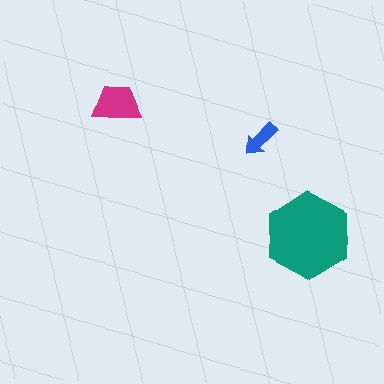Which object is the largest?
The teal hexagon.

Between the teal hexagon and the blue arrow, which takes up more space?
The teal hexagon.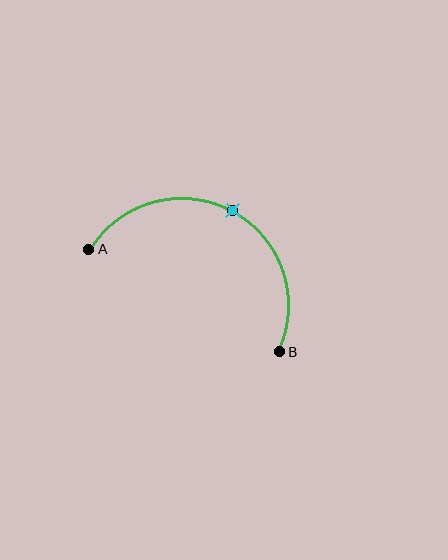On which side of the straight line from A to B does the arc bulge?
The arc bulges above the straight line connecting A and B.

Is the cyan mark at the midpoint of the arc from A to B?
Yes. The cyan mark lies on the arc at equal arc-length from both A and B — it is the arc midpoint.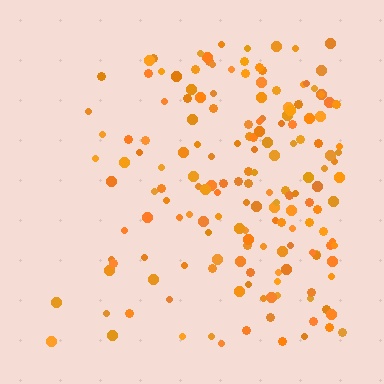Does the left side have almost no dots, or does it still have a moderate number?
Still a moderate number, just noticeably fewer than the right.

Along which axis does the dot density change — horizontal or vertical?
Horizontal.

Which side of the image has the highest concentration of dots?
The right.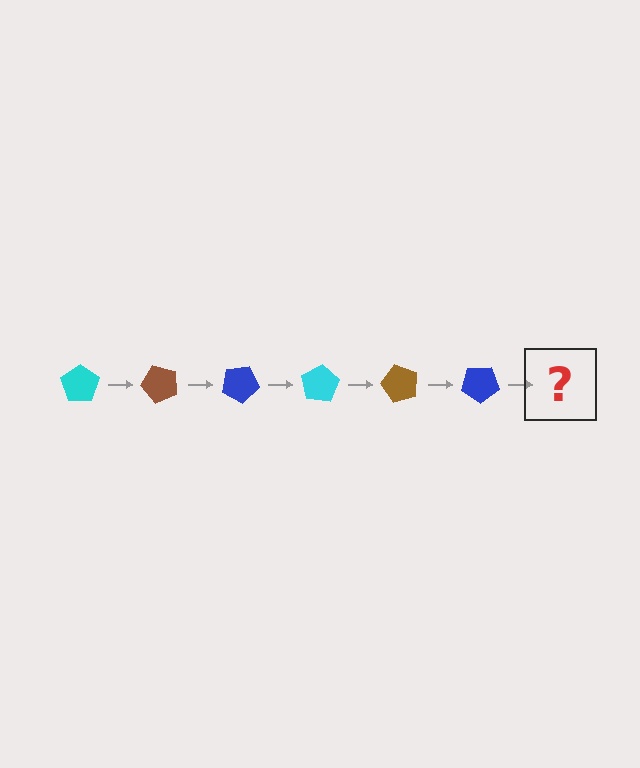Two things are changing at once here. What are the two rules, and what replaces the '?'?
The two rules are that it rotates 50 degrees each step and the color cycles through cyan, brown, and blue. The '?' should be a cyan pentagon, rotated 300 degrees from the start.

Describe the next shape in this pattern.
It should be a cyan pentagon, rotated 300 degrees from the start.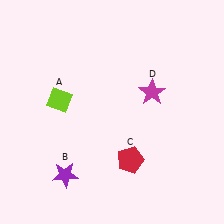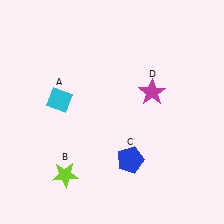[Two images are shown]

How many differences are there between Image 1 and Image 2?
There are 3 differences between the two images.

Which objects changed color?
A changed from lime to cyan. B changed from purple to lime. C changed from red to blue.